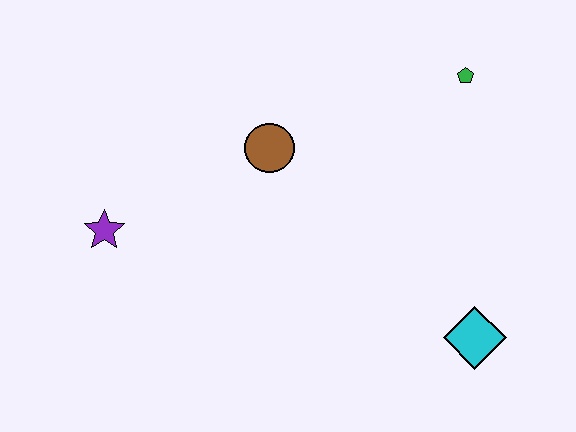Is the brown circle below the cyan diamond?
No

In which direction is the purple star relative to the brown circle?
The purple star is to the left of the brown circle.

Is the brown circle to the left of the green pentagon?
Yes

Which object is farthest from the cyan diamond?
The purple star is farthest from the cyan diamond.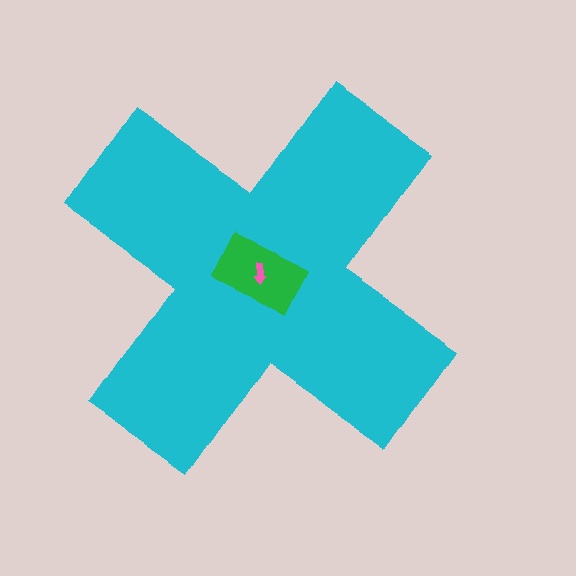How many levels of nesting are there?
3.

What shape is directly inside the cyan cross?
The green rectangle.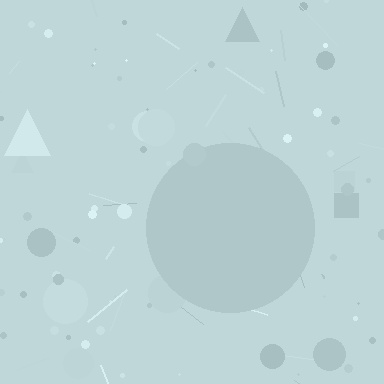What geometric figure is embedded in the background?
A circle is embedded in the background.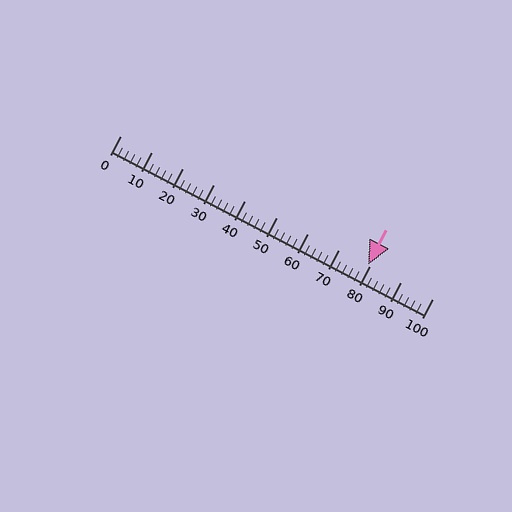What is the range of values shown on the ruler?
The ruler shows values from 0 to 100.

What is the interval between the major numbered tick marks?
The major tick marks are spaced 10 units apart.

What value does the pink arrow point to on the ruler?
The pink arrow points to approximately 79.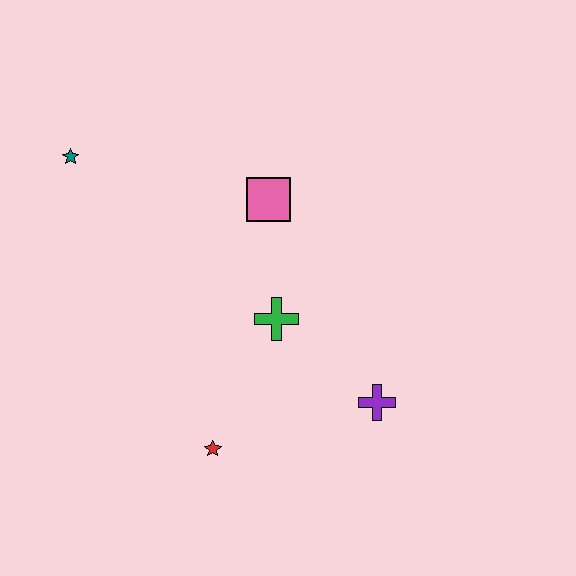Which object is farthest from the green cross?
The teal star is farthest from the green cross.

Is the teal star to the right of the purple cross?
No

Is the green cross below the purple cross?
No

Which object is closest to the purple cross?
The green cross is closest to the purple cross.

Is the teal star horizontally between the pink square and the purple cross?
No